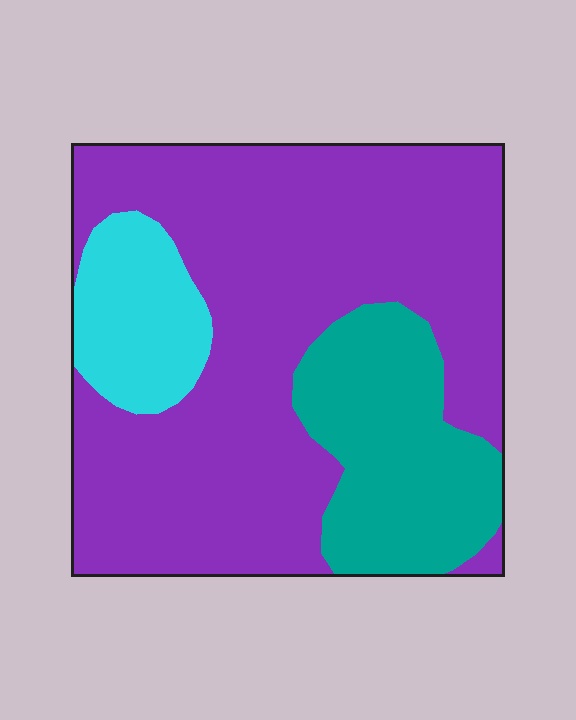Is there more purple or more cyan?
Purple.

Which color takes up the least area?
Cyan, at roughly 10%.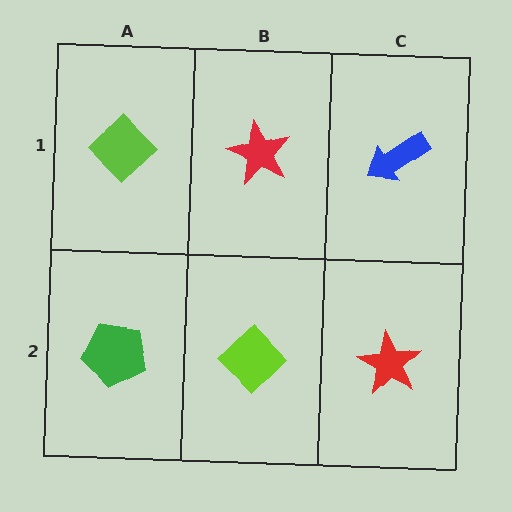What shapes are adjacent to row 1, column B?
A lime diamond (row 2, column B), a lime diamond (row 1, column A), a blue arrow (row 1, column C).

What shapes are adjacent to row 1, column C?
A red star (row 2, column C), a red star (row 1, column B).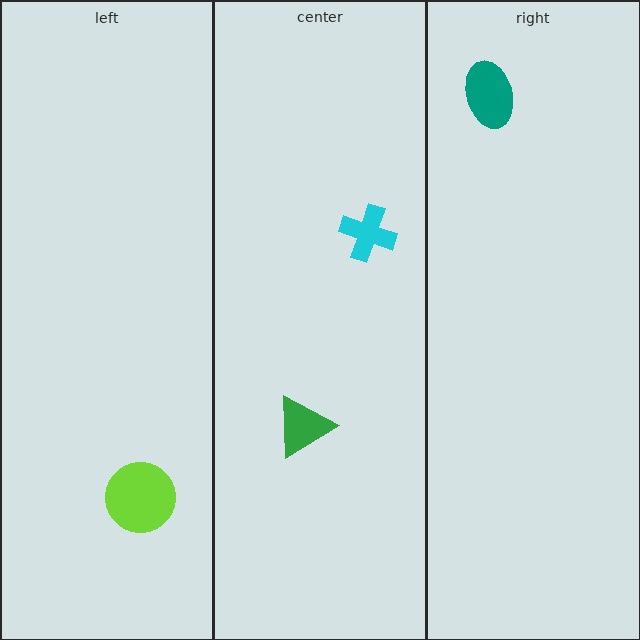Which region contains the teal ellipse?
The right region.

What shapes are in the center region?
The cyan cross, the green triangle.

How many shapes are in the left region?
1.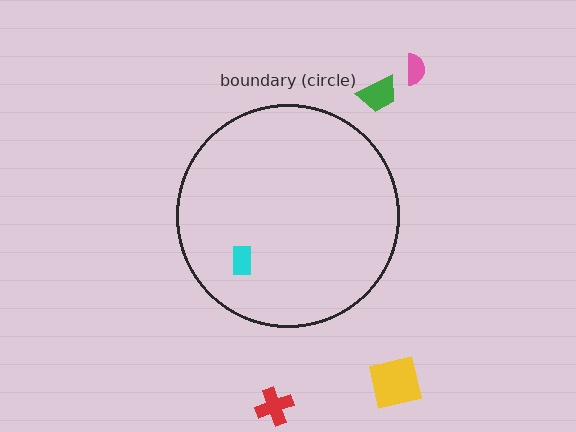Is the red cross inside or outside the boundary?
Outside.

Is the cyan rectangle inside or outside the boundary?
Inside.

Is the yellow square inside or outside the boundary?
Outside.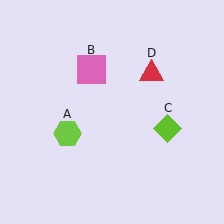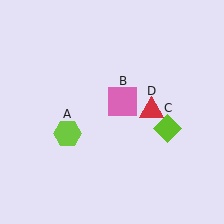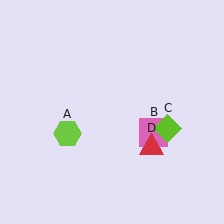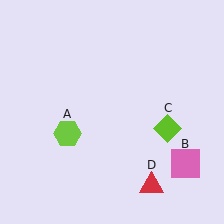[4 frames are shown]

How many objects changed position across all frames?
2 objects changed position: pink square (object B), red triangle (object D).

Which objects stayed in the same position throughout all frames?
Lime hexagon (object A) and lime diamond (object C) remained stationary.